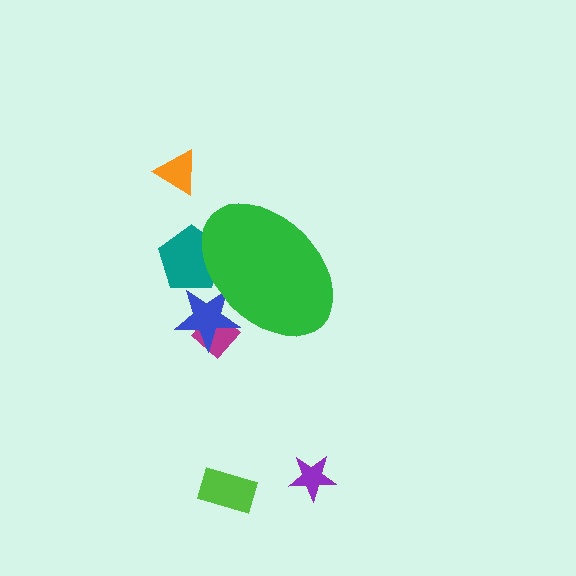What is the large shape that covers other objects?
A green ellipse.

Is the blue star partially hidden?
Yes, the blue star is partially hidden behind the green ellipse.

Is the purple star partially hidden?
No, the purple star is fully visible.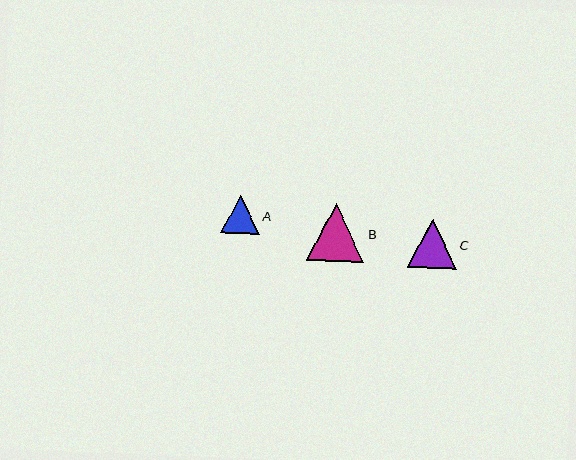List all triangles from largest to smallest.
From largest to smallest: B, C, A.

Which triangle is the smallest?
Triangle A is the smallest with a size of approximately 39 pixels.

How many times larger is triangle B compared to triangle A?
Triangle B is approximately 1.5 times the size of triangle A.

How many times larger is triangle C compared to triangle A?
Triangle C is approximately 1.3 times the size of triangle A.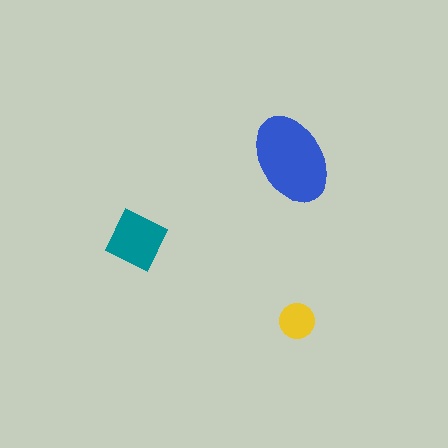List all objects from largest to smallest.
The blue ellipse, the teal square, the yellow circle.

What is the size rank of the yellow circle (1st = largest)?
3rd.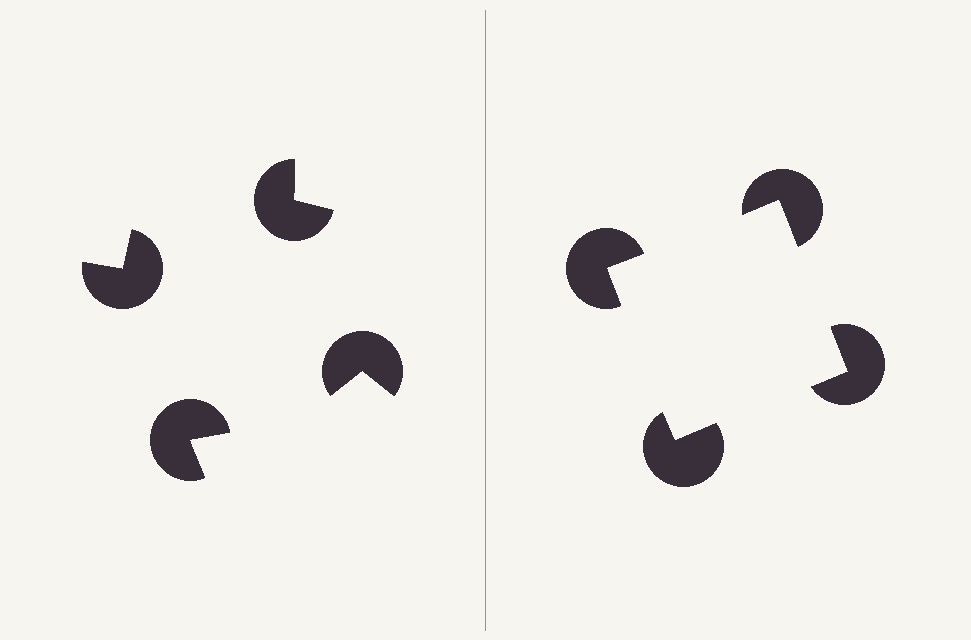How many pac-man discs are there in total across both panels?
8 — 4 on each side.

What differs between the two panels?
The pac-man discs are positioned identically on both sides; only the wedge orientations differ. On the right they align to a square; on the left they are misaligned.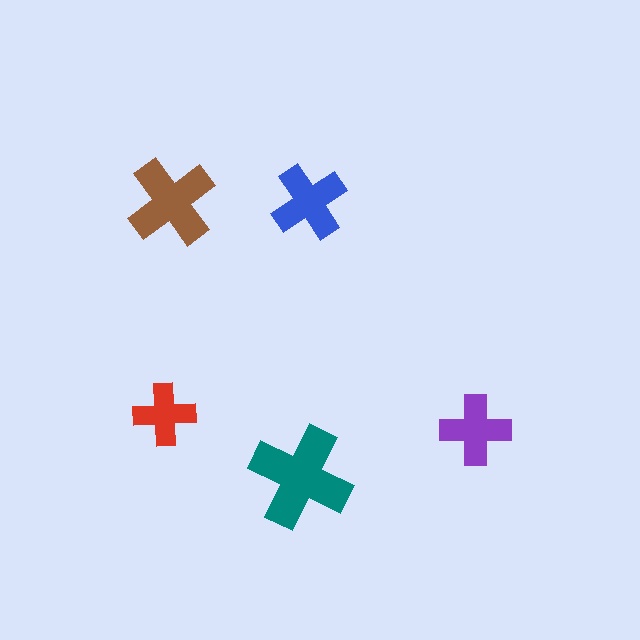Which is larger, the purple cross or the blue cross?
The blue one.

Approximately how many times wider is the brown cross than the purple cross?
About 1.5 times wider.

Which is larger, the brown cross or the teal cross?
The teal one.